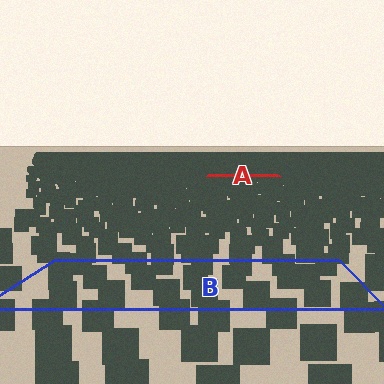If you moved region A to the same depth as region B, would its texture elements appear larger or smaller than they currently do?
They would appear larger. At a closer depth, the same texture elements are projected at a bigger on-screen size.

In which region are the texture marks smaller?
The texture marks are smaller in region A, because it is farther away.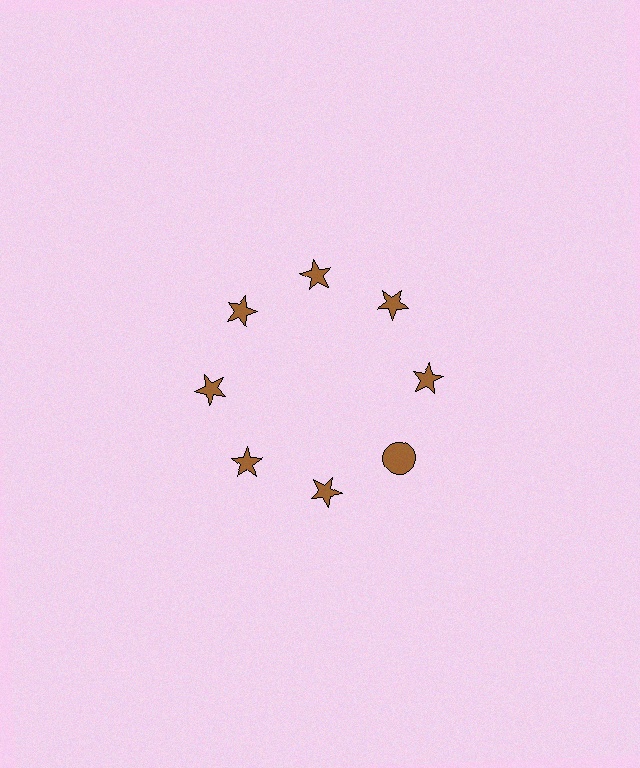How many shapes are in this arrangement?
There are 8 shapes arranged in a ring pattern.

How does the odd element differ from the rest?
It has a different shape: circle instead of star.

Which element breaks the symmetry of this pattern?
The brown circle at roughly the 4 o'clock position breaks the symmetry. All other shapes are brown stars.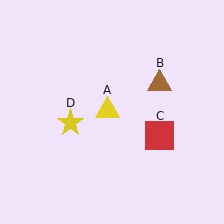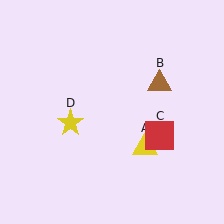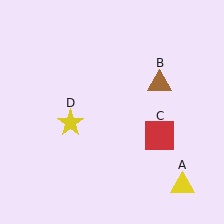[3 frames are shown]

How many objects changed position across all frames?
1 object changed position: yellow triangle (object A).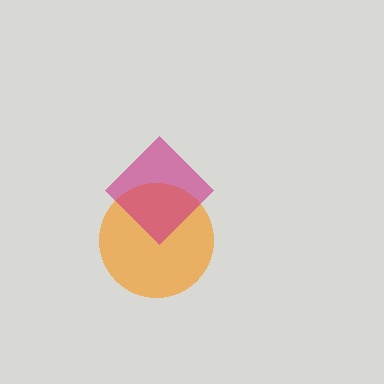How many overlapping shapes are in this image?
There are 2 overlapping shapes in the image.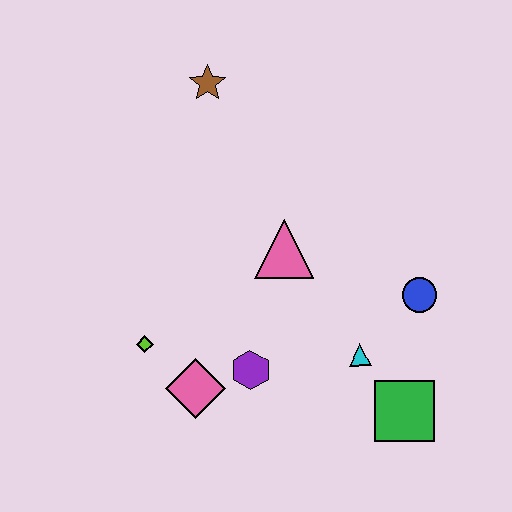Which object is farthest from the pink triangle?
The green square is farthest from the pink triangle.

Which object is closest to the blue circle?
The cyan triangle is closest to the blue circle.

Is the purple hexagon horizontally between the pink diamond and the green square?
Yes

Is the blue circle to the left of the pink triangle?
No